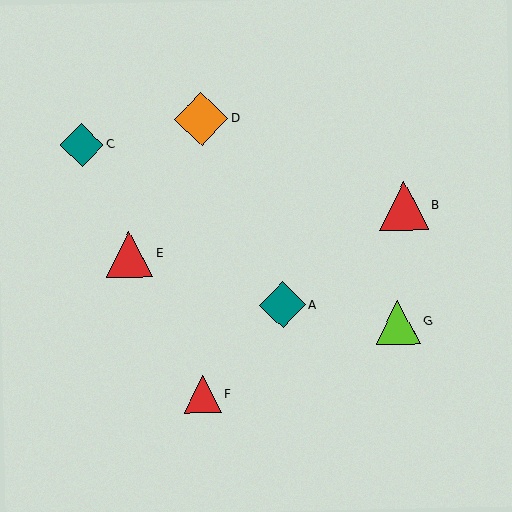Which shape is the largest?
The orange diamond (labeled D) is the largest.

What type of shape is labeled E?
Shape E is a red triangle.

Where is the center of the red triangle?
The center of the red triangle is at (129, 254).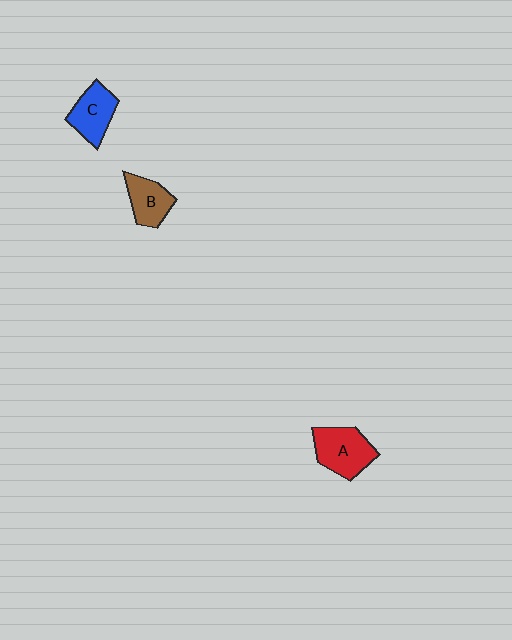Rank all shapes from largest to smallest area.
From largest to smallest: A (red), C (blue), B (brown).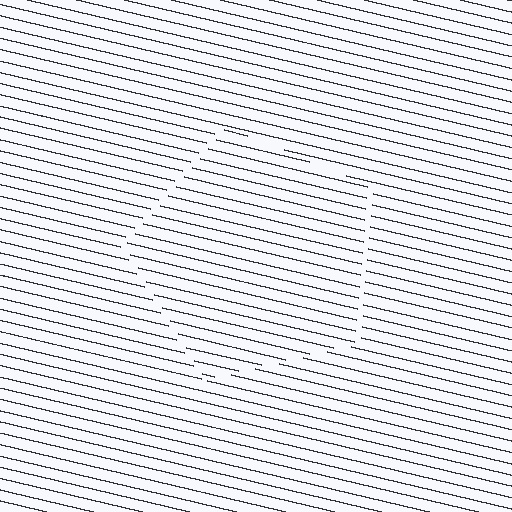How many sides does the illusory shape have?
5 sides — the line-ends trace a pentagon.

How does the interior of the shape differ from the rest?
The interior of the shape contains the same grating, shifted by half a period — the contour is defined by the phase discontinuity where line-ends from the inner and outer gratings abut.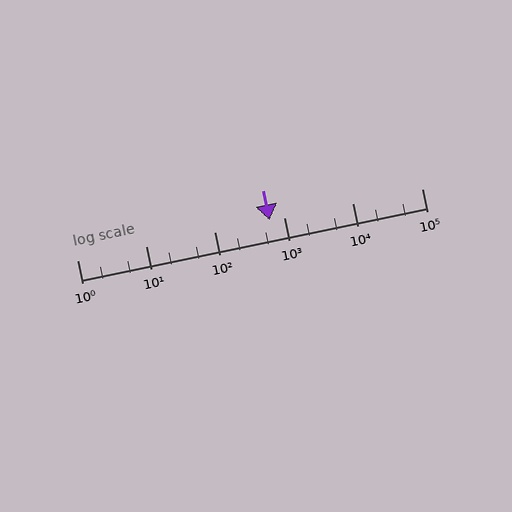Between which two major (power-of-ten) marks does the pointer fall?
The pointer is between 100 and 1000.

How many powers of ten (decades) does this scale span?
The scale spans 5 decades, from 1 to 100000.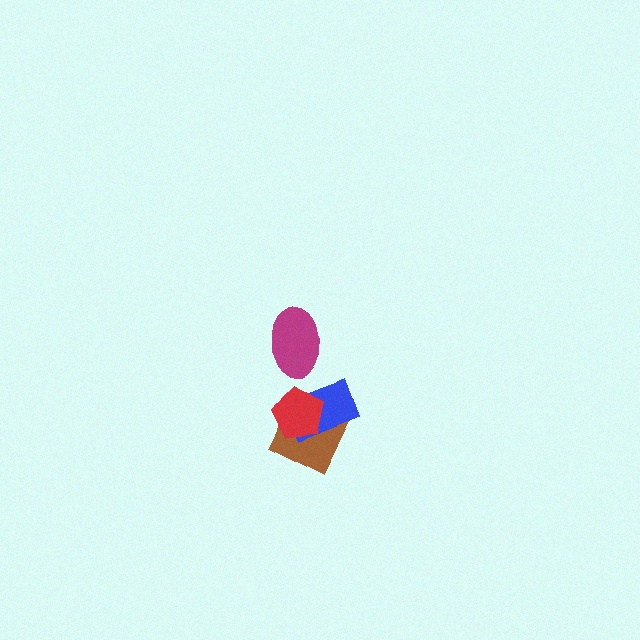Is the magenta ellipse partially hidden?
No, no other shape covers it.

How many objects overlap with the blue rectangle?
2 objects overlap with the blue rectangle.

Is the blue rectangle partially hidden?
Yes, it is partially covered by another shape.